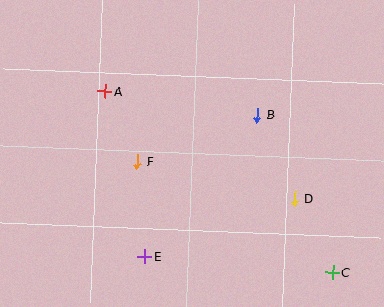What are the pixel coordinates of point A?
Point A is at (105, 91).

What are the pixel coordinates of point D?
Point D is at (295, 198).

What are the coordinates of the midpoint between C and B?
The midpoint between C and B is at (295, 194).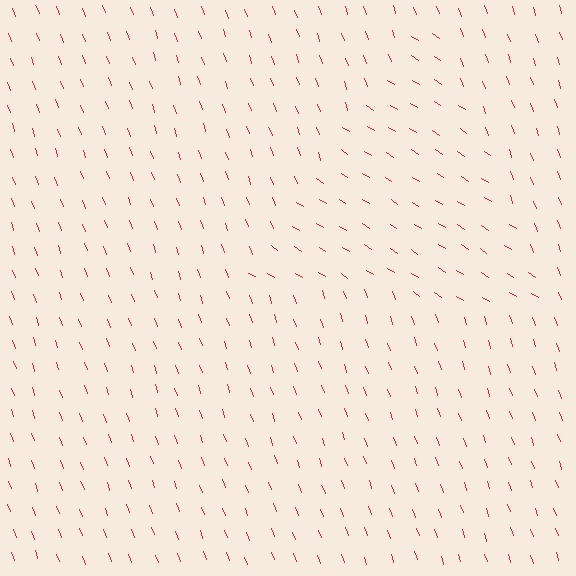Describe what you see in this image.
The image is filled with small red line segments. A triangle region in the image has lines oriented differently from the surrounding lines, creating a visible texture boundary.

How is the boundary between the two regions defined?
The boundary is defined purely by a change in line orientation (approximately 38 degrees difference). All lines are the same color and thickness.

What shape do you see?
I see a triangle.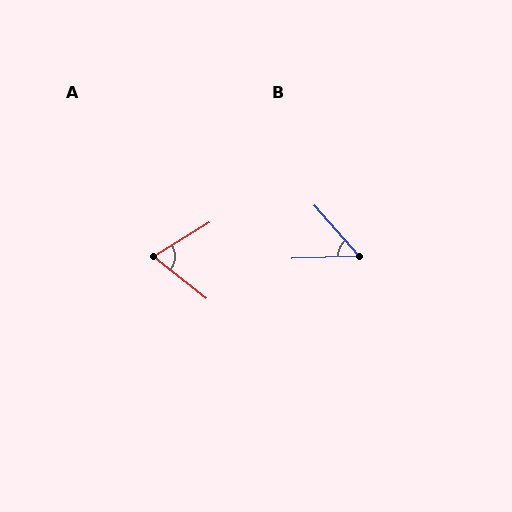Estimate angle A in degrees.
Approximately 70 degrees.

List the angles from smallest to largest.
B (51°), A (70°).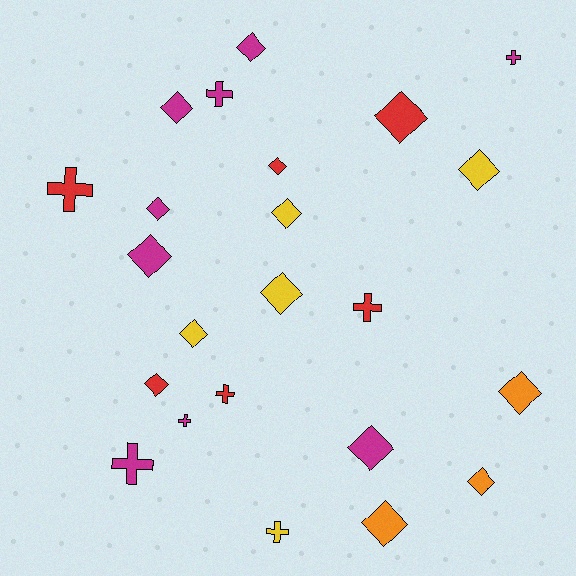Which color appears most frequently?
Magenta, with 9 objects.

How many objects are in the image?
There are 23 objects.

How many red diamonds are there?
There are 3 red diamonds.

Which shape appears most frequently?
Diamond, with 15 objects.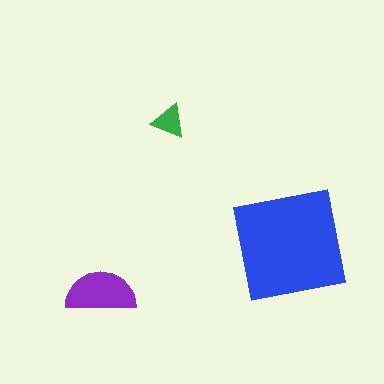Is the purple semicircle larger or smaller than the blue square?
Smaller.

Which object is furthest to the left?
The purple semicircle is leftmost.